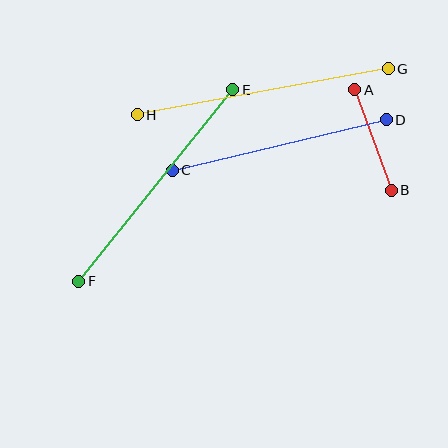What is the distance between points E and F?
The distance is approximately 246 pixels.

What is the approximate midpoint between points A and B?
The midpoint is at approximately (373, 140) pixels.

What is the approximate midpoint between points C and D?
The midpoint is at approximately (279, 145) pixels.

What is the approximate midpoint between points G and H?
The midpoint is at approximately (263, 92) pixels.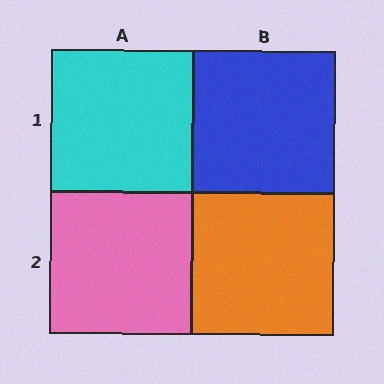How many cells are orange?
1 cell is orange.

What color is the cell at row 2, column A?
Pink.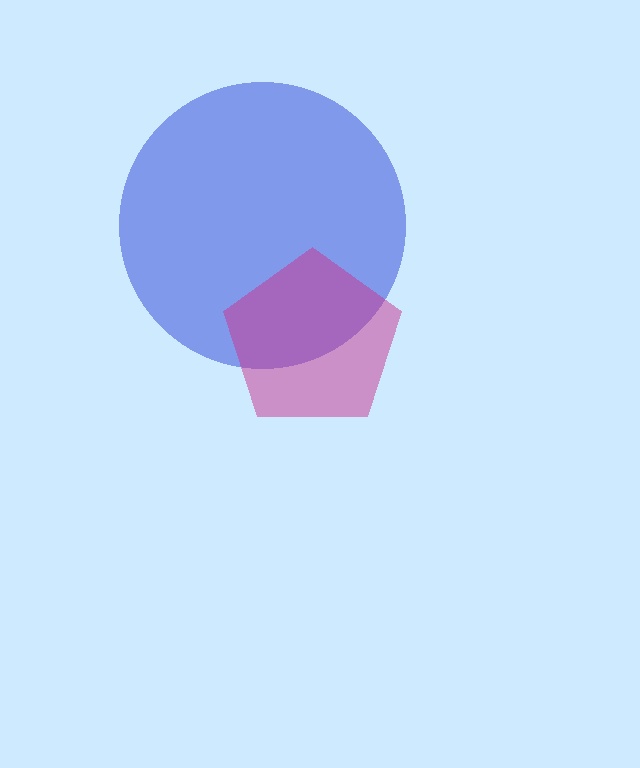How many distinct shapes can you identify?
There are 2 distinct shapes: a blue circle, a magenta pentagon.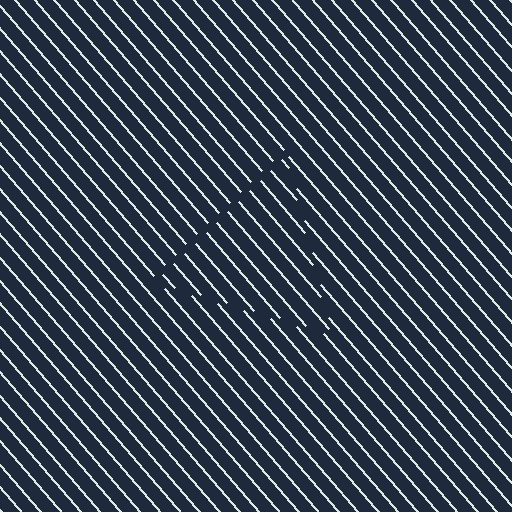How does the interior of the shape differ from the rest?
The interior of the shape contains the same grating, shifted by half a period — the contour is defined by the phase discontinuity where line-ends from the inner and outer gratings abut.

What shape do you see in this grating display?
An illusory triangle. The interior of the shape contains the same grating, shifted by half a period — the contour is defined by the phase discontinuity where line-ends from the inner and outer gratings abut.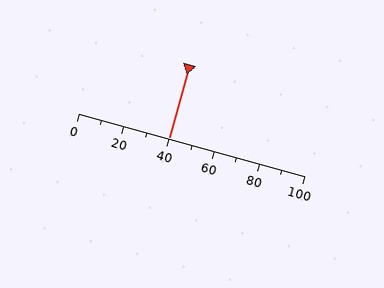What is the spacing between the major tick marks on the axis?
The major ticks are spaced 20 apart.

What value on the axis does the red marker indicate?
The marker indicates approximately 40.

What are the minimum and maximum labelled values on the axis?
The axis runs from 0 to 100.